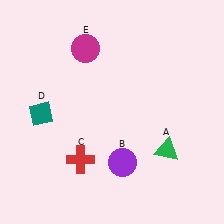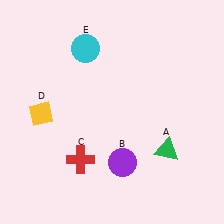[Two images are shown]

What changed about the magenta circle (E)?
In Image 1, E is magenta. In Image 2, it changed to cyan.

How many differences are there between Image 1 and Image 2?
There are 2 differences between the two images.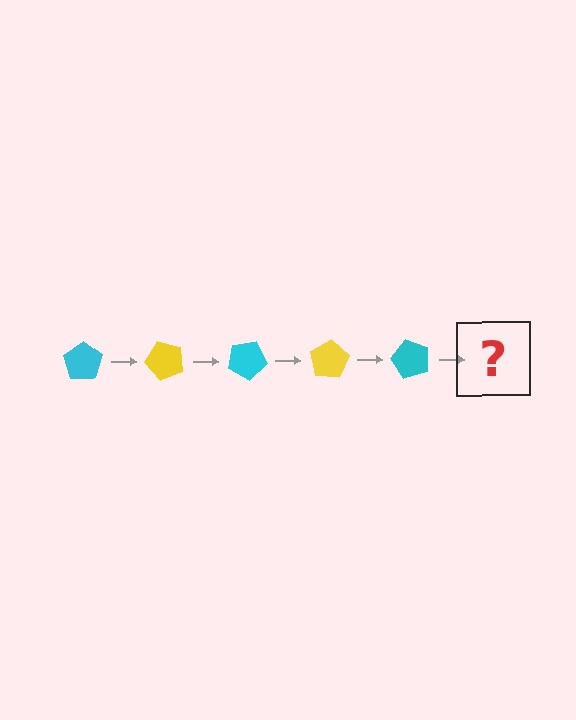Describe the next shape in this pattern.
It should be a yellow pentagon, rotated 250 degrees from the start.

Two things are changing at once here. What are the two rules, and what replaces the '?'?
The two rules are that it rotates 50 degrees each step and the color cycles through cyan and yellow. The '?' should be a yellow pentagon, rotated 250 degrees from the start.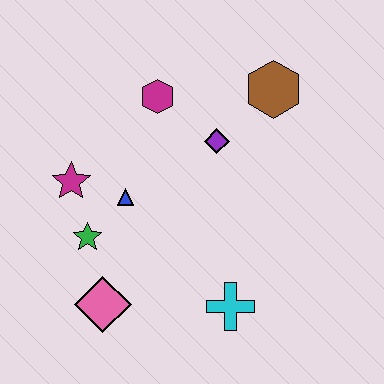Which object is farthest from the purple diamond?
The pink diamond is farthest from the purple diamond.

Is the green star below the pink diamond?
No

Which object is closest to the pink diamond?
The green star is closest to the pink diamond.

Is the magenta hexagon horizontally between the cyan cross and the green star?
Yes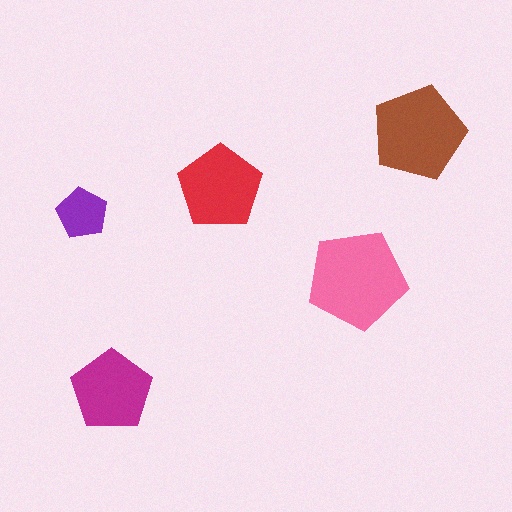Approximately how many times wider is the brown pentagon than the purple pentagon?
About 2 times wider.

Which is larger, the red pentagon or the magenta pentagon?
The red one.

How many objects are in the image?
There are 5 objects in the image.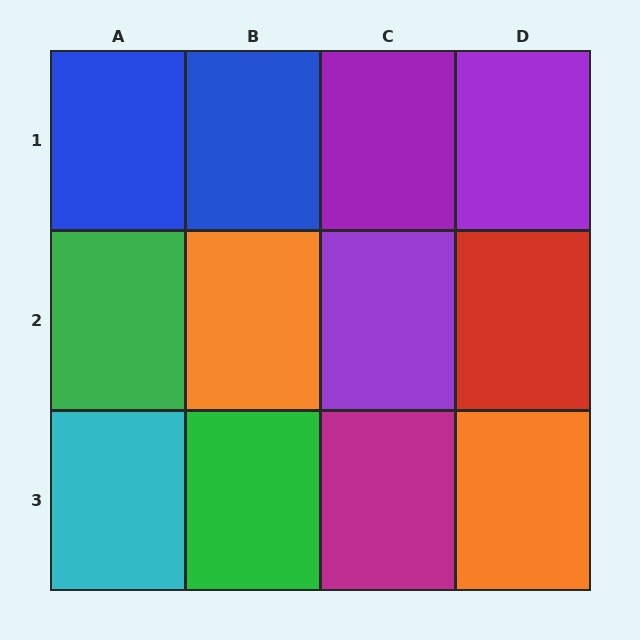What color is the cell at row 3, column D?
Orange.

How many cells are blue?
2 cells are blue.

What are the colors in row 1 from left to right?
Blue, blue, purple, purple.